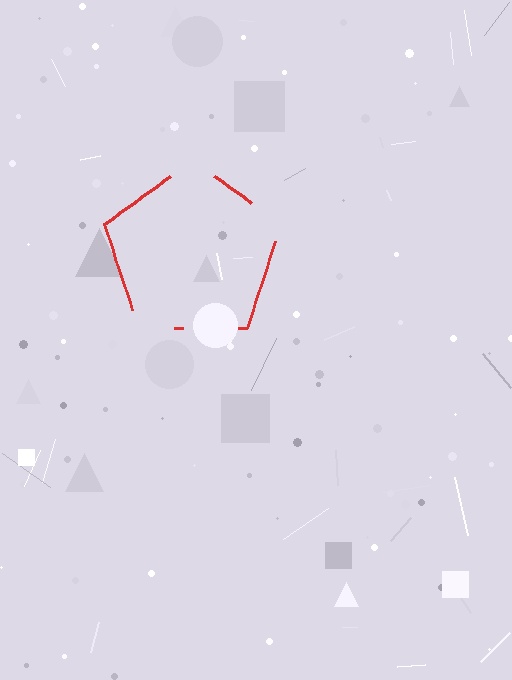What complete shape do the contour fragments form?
The contour fragments form a pentagon.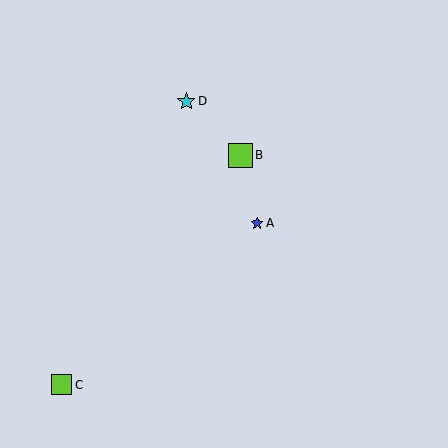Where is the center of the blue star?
The center of the blue star is at (257, 223).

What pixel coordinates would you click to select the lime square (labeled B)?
Click at (240, 155) to select the lime square B.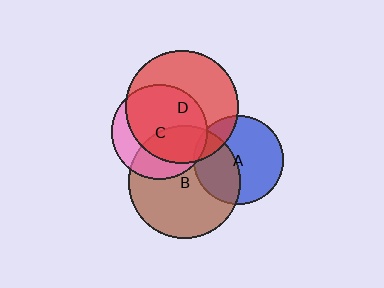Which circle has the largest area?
Circle D (red).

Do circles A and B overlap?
Yes.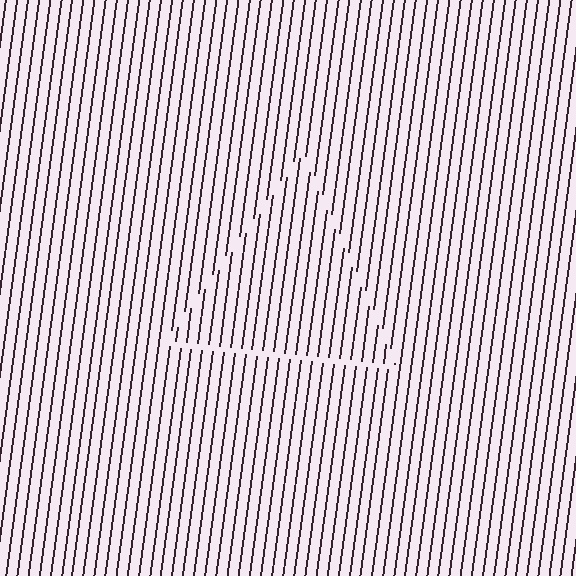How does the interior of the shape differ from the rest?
The interior of the shape contains the same grating, shifted by half a period — the contour is defined by the phase discontinuity where line-ends from the inner and outer gratings abut.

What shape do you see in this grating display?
An illusory triangle. The interior of the shape contains the same grating, shifted by half a period — the contour is defined by the phase discontinuity where line-ends from the inner and outer gratings abut.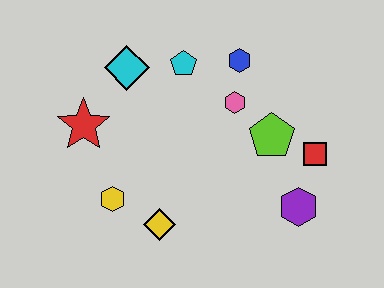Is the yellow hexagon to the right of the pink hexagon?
No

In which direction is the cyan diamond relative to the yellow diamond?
The cyan diamond is above the yellow diamond.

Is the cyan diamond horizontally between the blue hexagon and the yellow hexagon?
Yes